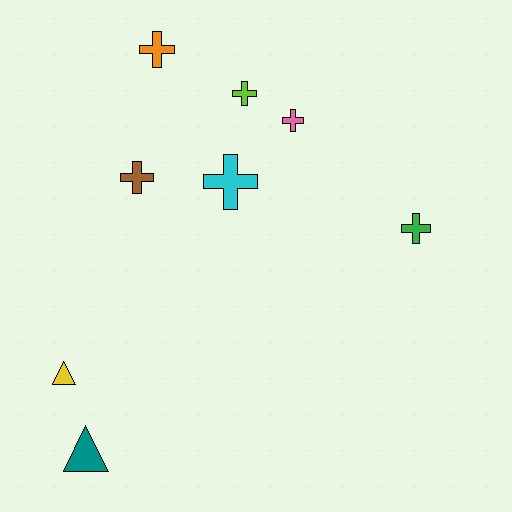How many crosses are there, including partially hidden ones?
There are 6 crosses.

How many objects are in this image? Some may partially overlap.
There are 8 objects.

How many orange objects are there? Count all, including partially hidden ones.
There is 1 orange object.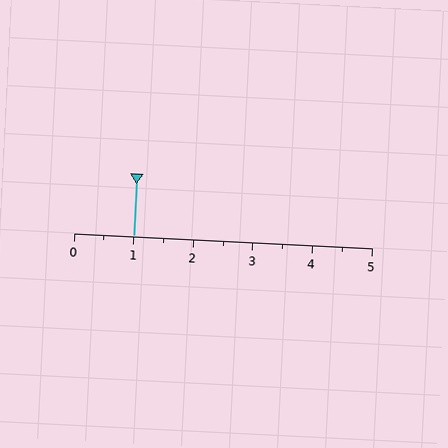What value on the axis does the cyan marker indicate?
The marker indicates approximately 1.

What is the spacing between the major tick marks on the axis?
The major ticks are spaced 1 apart.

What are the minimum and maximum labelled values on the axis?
The axis runs from 0 to 5.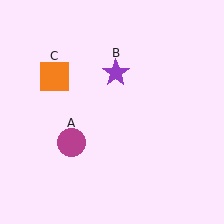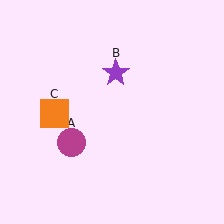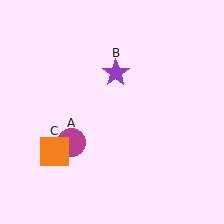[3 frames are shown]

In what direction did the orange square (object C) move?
The orange square (object C) moved down.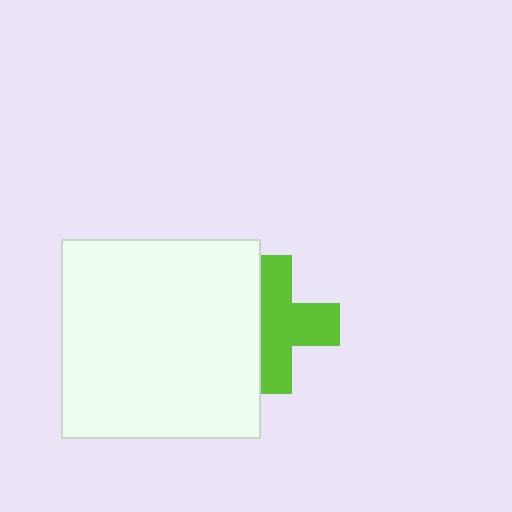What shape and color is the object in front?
The object in front is a white square.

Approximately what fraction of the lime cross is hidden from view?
Roughly 37% of the lime cross is hidden behind the white square.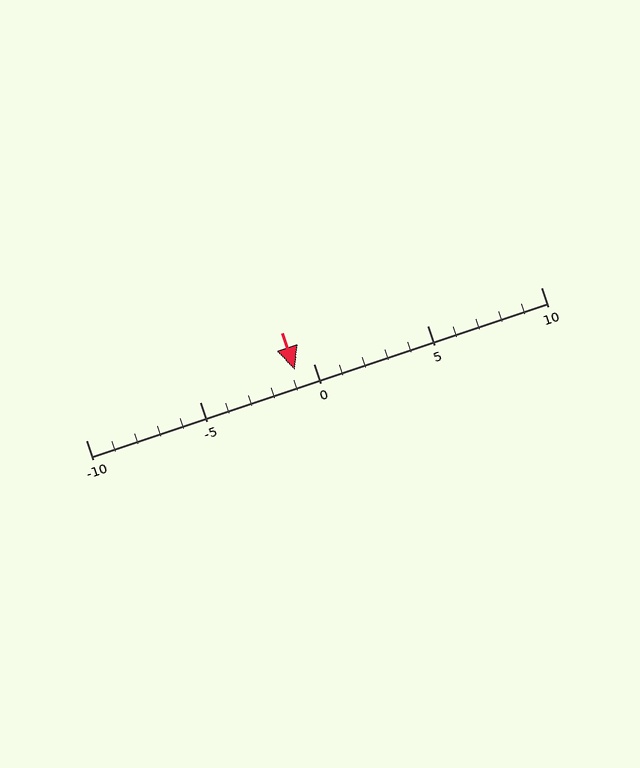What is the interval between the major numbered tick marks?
The major tick marks are spaced 5 units apart.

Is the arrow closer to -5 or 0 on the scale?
The arrow is closer to 0.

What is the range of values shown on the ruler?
The ruler shows values from -10 to 10.